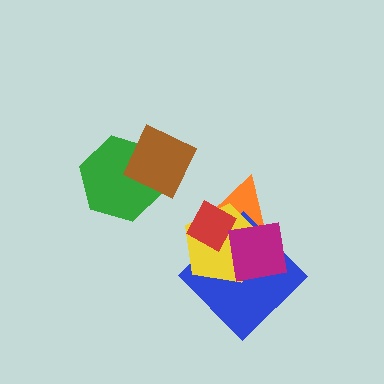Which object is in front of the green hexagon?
The brown diamond is in front of the green hexagon.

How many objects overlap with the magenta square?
4 objects overlap with the magenta square.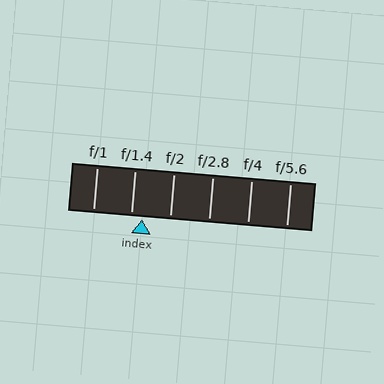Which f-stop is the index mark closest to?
The index mark is closest to f/1.4.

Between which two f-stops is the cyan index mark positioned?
The index mark is between f/1.4 and f/2.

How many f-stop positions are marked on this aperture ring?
There are 6 f-stop positions marked.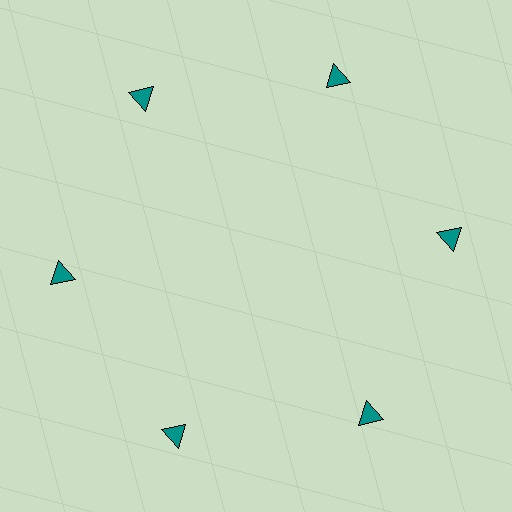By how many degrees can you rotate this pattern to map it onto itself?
The pattern maps onto itself every 60 degrees of rotation.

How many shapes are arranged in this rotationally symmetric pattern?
There are 6 shapes, arranged in 6 groups of 1.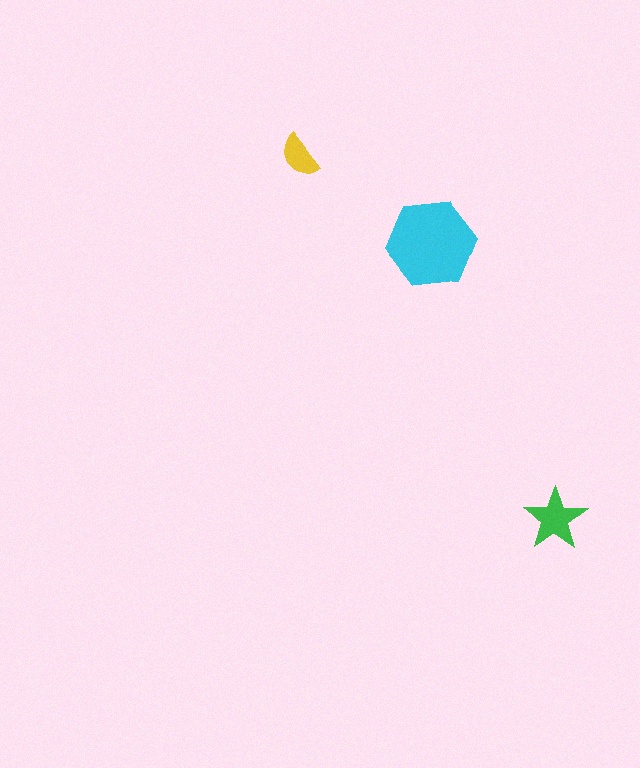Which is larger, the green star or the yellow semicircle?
The green star.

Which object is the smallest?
The yellow semicircle.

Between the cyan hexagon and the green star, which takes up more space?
The cyan hexagon.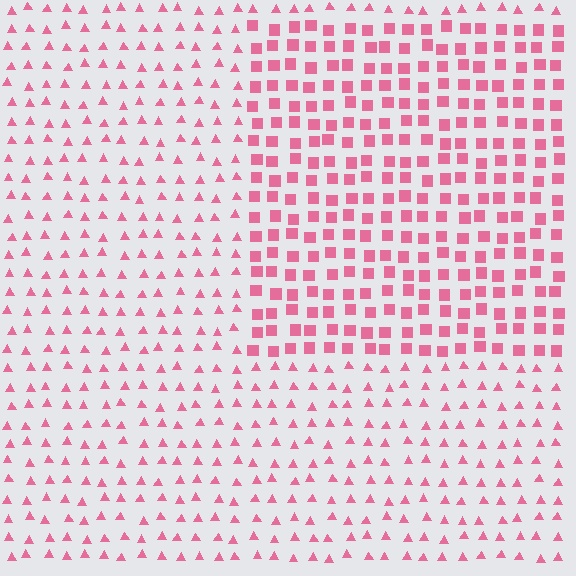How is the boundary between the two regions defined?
The boundary is defined by a change in element shape: squares inside vs. triangles outside. All elements share the same color and spacing.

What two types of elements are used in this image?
The image uses squares inside the rectangle region and triangles outside it.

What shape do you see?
I see a rectangle.